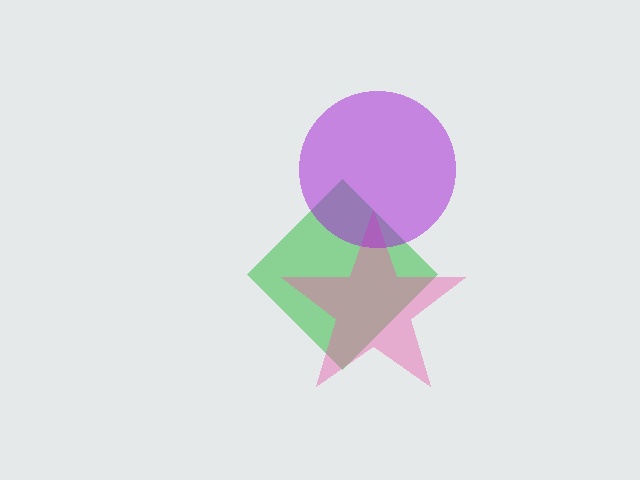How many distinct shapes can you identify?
There are 3 distinct shapes: a green diamond, a pink star, a purple circle.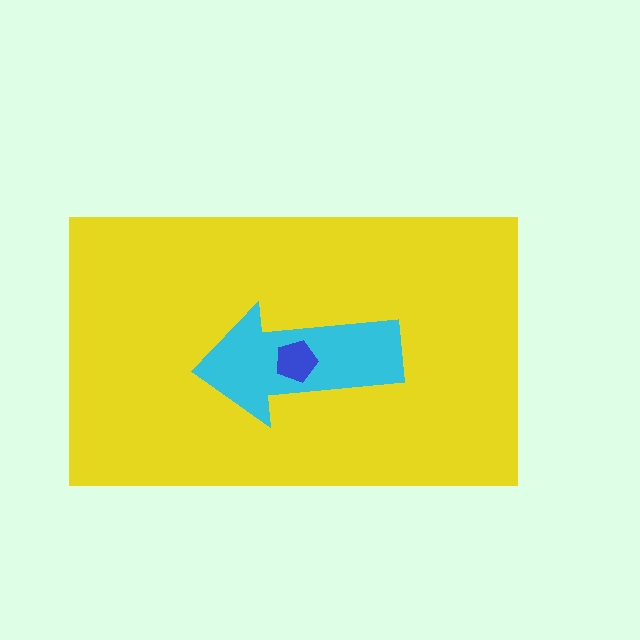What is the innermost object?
The blue pentagon.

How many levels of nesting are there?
3.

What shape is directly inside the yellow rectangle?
The cyan arrow.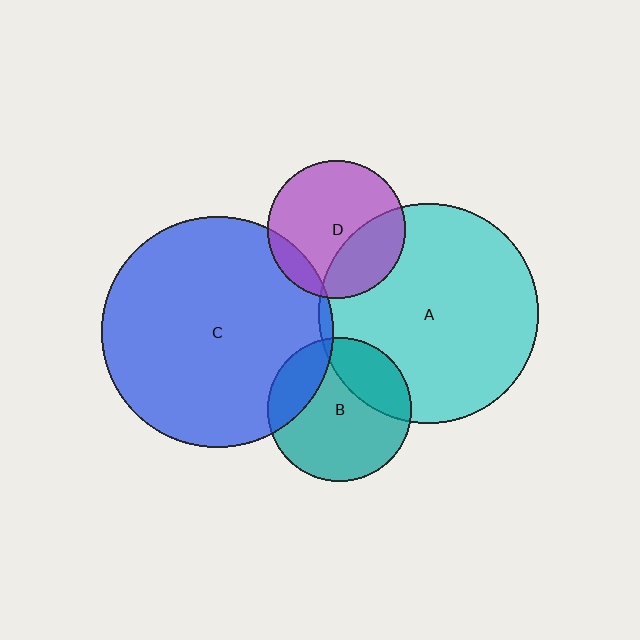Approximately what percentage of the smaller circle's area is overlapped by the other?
Approximately 5%.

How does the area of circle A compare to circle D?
Approximately 2.6 times.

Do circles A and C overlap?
Yes.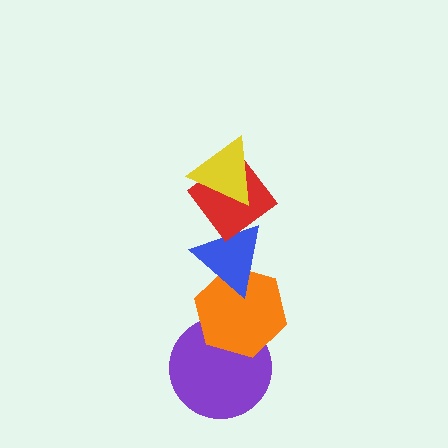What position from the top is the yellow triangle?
The yellow triangle is 1st from the top.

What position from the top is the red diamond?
The red diamond is 2nd from the top.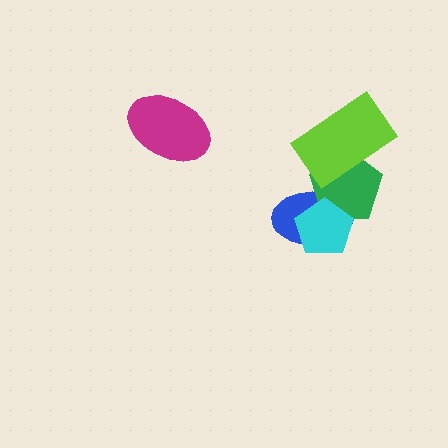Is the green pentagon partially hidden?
Yes, it is partially covered by another shape.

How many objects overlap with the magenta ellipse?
0 objects overlap with the magenta ellipse.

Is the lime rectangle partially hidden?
No, no other shape covers it.